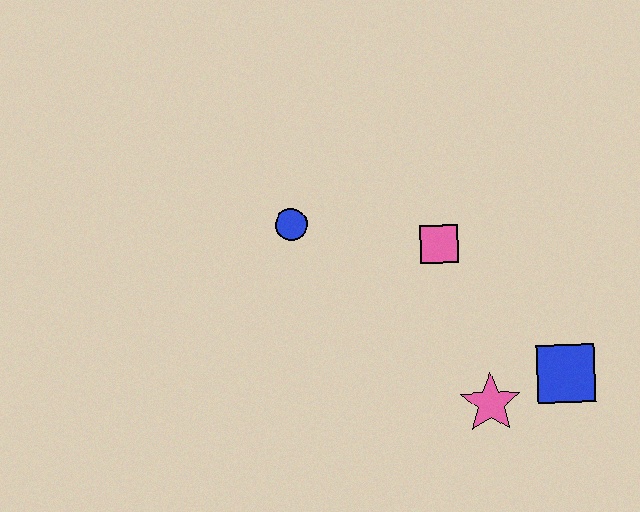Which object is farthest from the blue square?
The blue circle is farthest from the blue square.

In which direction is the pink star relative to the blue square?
The pink star is to the left of the blue square.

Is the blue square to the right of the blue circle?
Yes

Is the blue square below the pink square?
Yes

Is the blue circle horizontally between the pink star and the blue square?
No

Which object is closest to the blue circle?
The pink square is closest to the blue circle.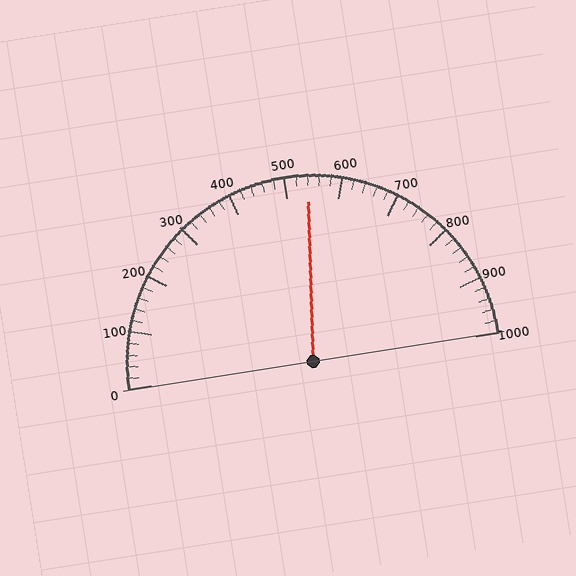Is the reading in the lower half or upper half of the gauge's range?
The reading is in the upper half of the range (0 to 1000).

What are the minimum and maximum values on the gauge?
The gauge ranges from 0 to 1000.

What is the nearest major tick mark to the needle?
The nearest major tick mark is 500.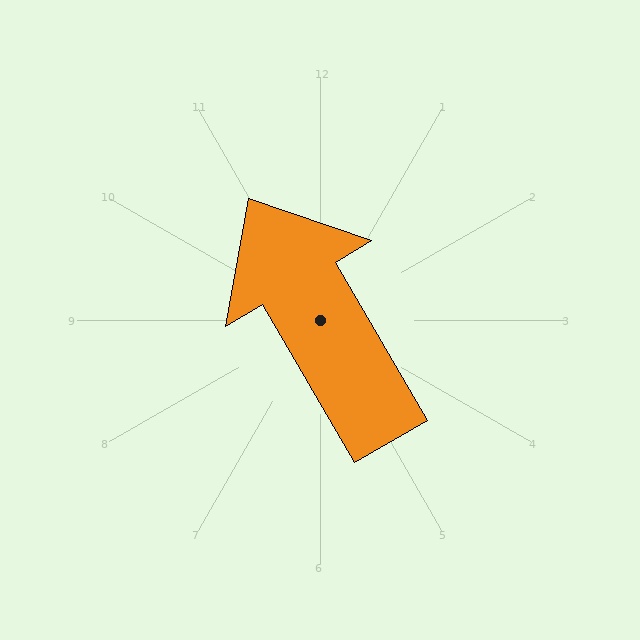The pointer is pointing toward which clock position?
Roughly 11 o'clock.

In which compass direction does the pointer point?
Northwest.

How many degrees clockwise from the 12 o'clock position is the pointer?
Approximately 330 degrees.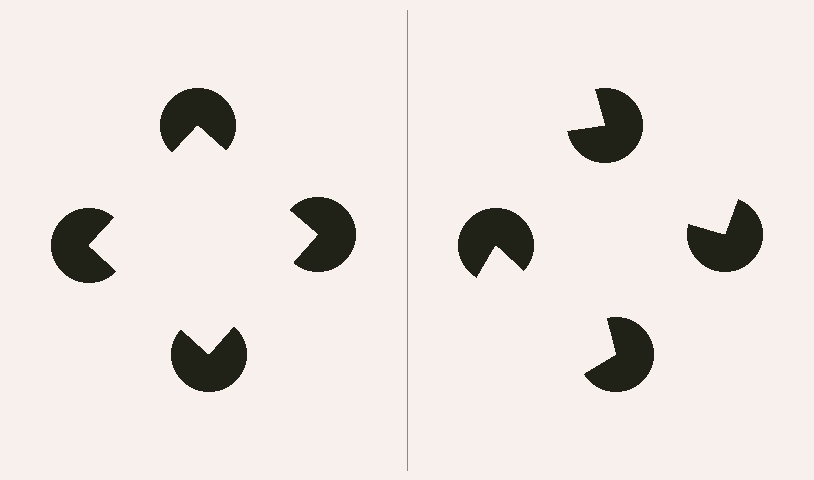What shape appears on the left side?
An illusory square.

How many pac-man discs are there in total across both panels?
8 — 4 on each side.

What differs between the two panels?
The pac-man discs are positioned identically on both sides; only the wedge orientations differ. On the left they align to a square; on the right they are misaligned.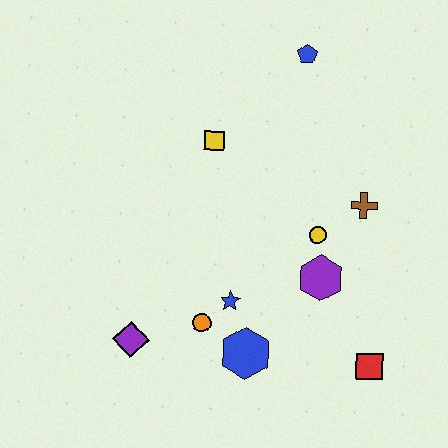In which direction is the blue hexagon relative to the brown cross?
The blue hexagon is below the brown cross.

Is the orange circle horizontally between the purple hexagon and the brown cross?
No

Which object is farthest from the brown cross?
The purple diamond is farthest from the brown cross.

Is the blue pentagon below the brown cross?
No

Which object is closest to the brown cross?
The yellow circle is closest to the brown cross.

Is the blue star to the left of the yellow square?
No